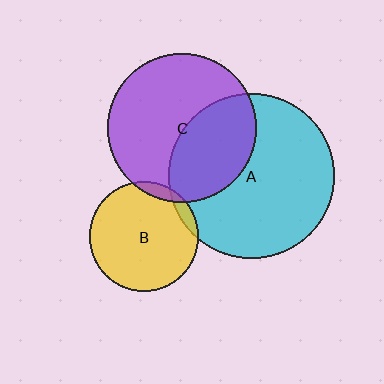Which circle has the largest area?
Circle A (cyan).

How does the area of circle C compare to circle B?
Approximately 1.8 times.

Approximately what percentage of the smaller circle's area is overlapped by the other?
Approximately 5%.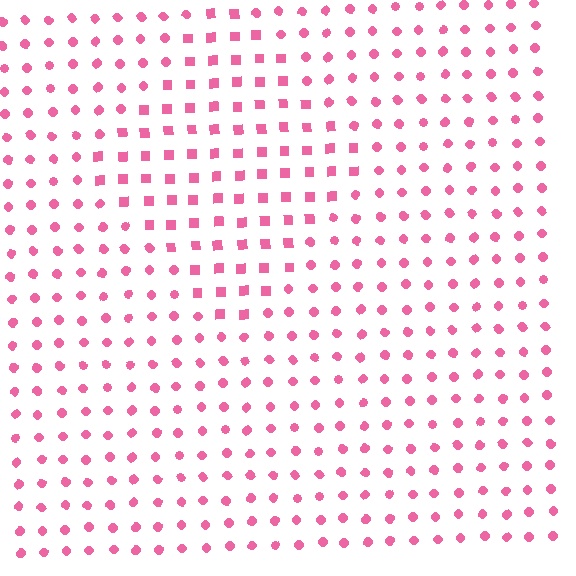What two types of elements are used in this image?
The image uses squares inside the diamond region and circles outside it.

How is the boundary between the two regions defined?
The boundary is defined by a change in element shape: squares inside vs. circles outside. All elements share the same color and spacing.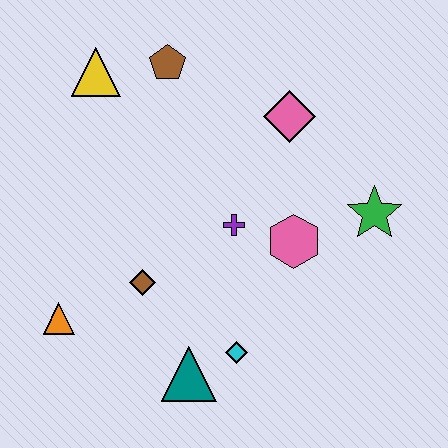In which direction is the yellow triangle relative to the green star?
The yellow triangle is to the left of the green star.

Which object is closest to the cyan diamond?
The teal triangle is closest to the cyan diamond.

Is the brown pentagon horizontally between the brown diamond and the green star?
Yes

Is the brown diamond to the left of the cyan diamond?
Yes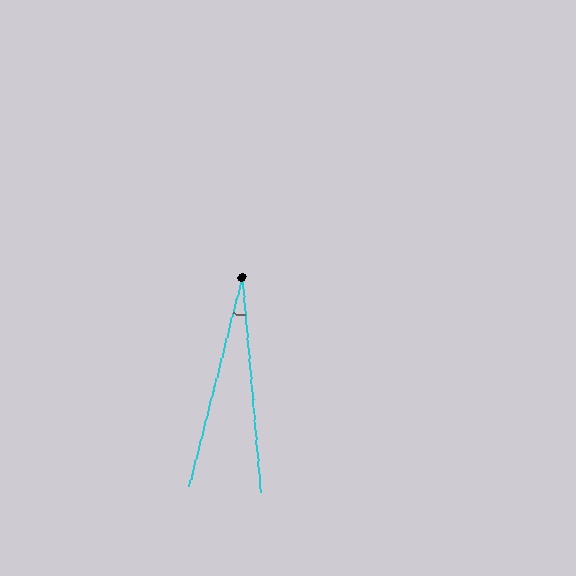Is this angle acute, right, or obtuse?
It is acute.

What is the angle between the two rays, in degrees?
Approximately 19 degrees.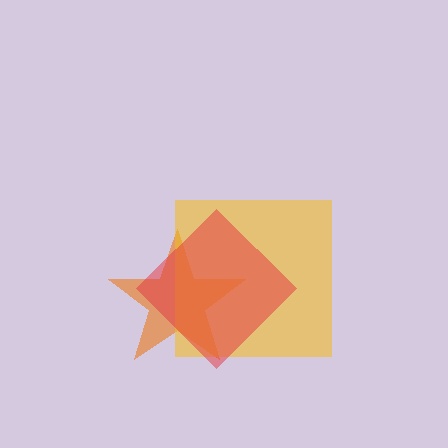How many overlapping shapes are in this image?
There are 3 overlapping shapes in the image.